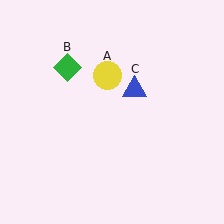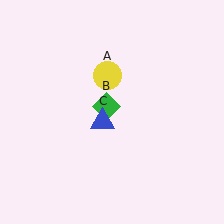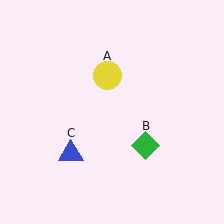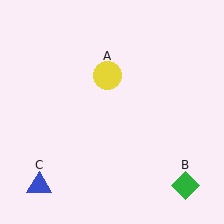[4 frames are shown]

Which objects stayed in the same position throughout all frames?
Yellow circle (object A) remained stationary.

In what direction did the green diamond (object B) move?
The green diamond (object B) moved down and to the right.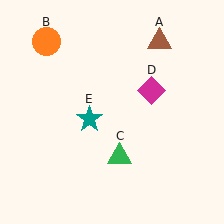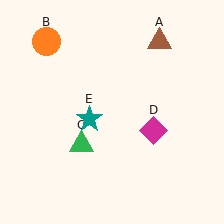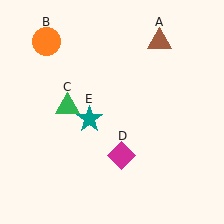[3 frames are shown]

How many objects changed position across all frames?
2 objects changed position: green triangle (object C), magenta diamond (object D).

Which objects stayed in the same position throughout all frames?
Brown triangle (object A) and orange circle (object B) and teal star (object E) remained stationary.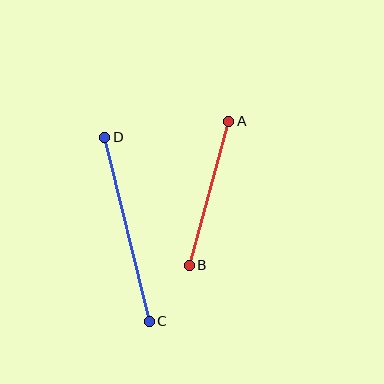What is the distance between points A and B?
The distance is approximately 149 pixels.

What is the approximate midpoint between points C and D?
The midpoint is at approximately (127, 229) pixels.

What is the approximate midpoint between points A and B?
The midpoint is at approximately (209, 193) pixels.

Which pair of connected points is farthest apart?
Points C and D are farthest apart.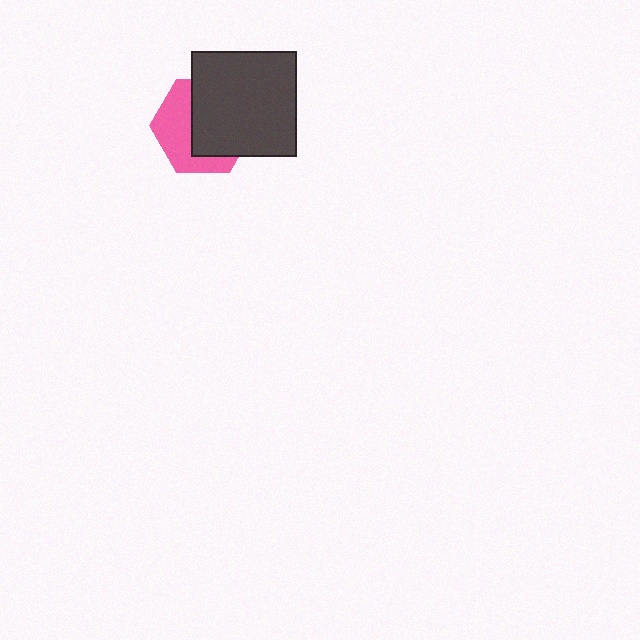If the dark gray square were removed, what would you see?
You would see the complete pink hexagon.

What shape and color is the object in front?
The object in front is a dark gray square.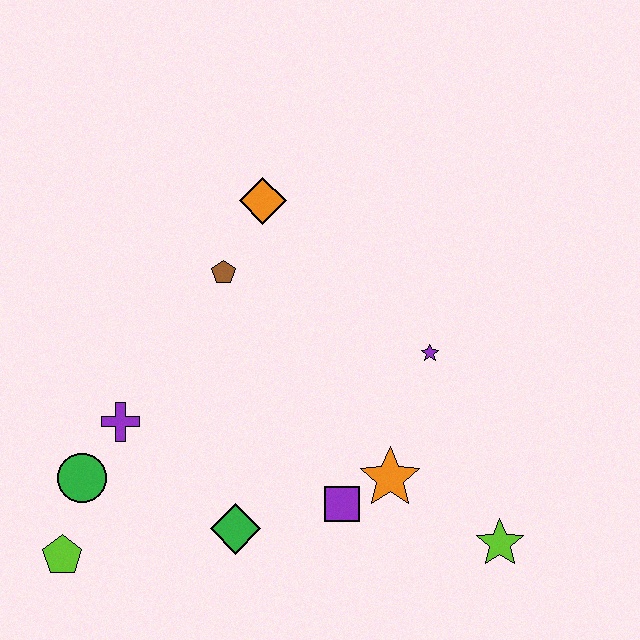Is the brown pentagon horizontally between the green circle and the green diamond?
Yes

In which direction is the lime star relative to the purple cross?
The lime star is to the right of the purple cross.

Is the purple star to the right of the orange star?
Yes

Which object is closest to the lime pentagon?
The green circle is closest to the lime pentagon.